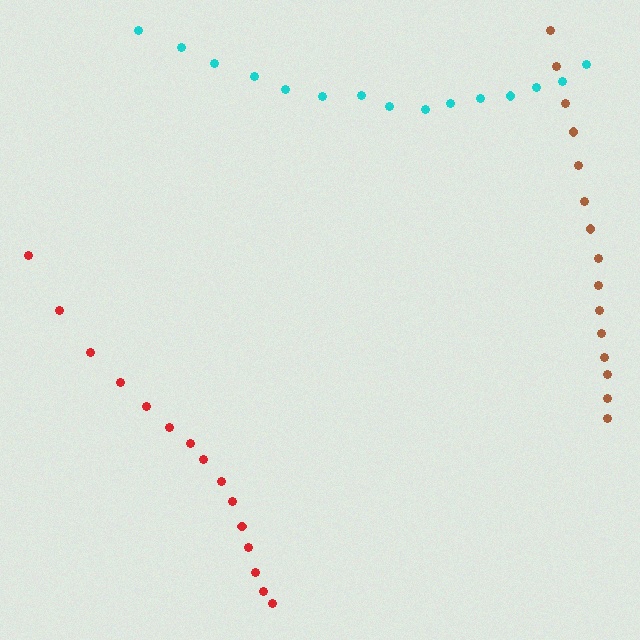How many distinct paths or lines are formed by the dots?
There are 3 distinct paths.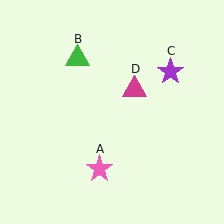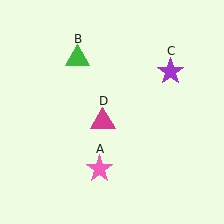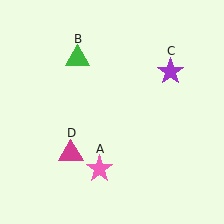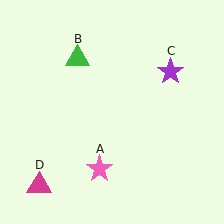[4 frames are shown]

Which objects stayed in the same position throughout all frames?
Pink star (object A) and green triangle (object B) and purple star (object C) remained stationary.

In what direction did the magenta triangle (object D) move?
The magenta triangle (object D) moved down and to the left.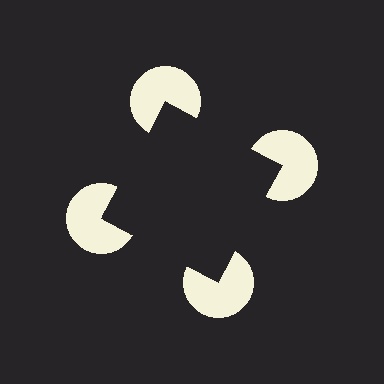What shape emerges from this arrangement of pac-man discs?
An illusory square — its edges are inferred from the aligned wedge cuts in the pac-man discs, not physically drawn.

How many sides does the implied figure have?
4 sides.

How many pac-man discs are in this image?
There are 4 — one at each vertex of the illusory square.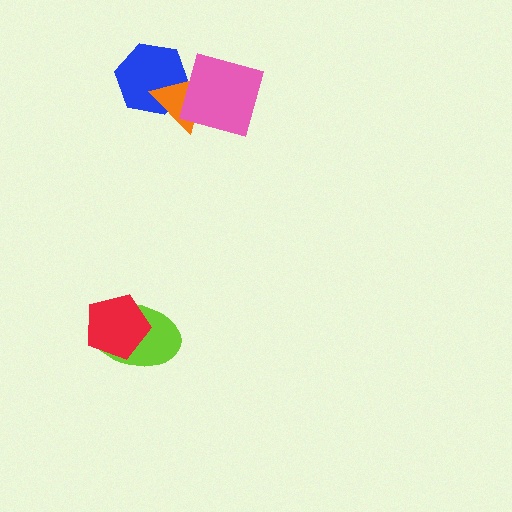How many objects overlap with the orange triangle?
2 objects overlap with the orange triangle.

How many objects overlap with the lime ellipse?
1 object overlaps with the lime ellipse.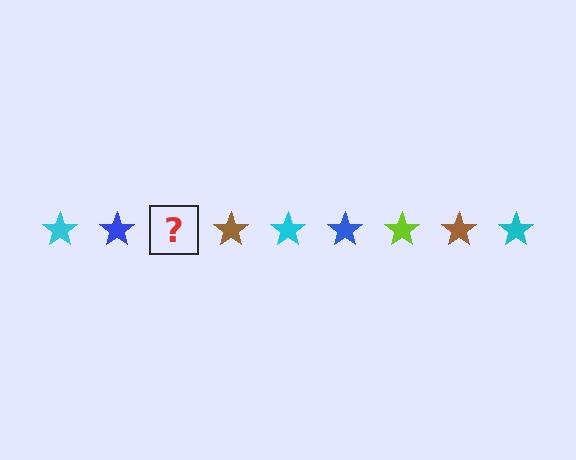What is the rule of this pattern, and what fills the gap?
The rule is that the pattern cycles through cyan, blue, lime, brown stars. The gap should be filled with a lime star.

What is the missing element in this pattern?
The missing element is a lime star.